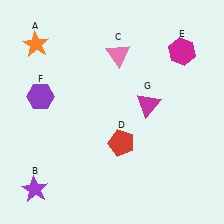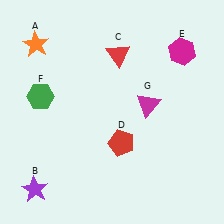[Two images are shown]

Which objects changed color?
C changed from pink to red. F changed from purple to green.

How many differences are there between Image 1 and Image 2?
There are 2 differences between the two images.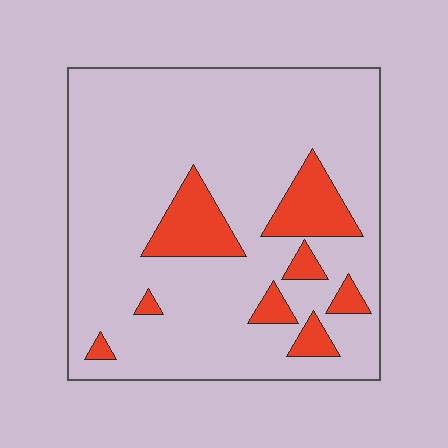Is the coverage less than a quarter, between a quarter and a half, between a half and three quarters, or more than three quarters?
Less than a quarter.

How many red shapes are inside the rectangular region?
8.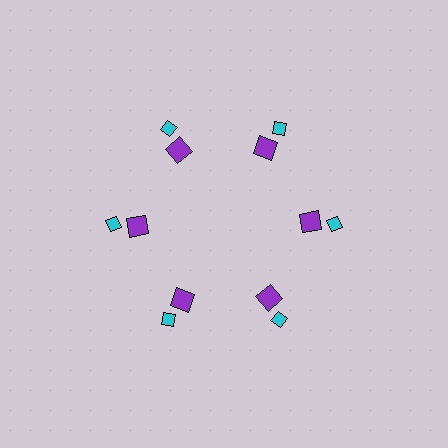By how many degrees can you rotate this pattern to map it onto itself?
The pattern maps onto itself every 60 degrees of rotation.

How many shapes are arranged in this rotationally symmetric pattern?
There are 12 shapes, arranged in 6 groups of 2.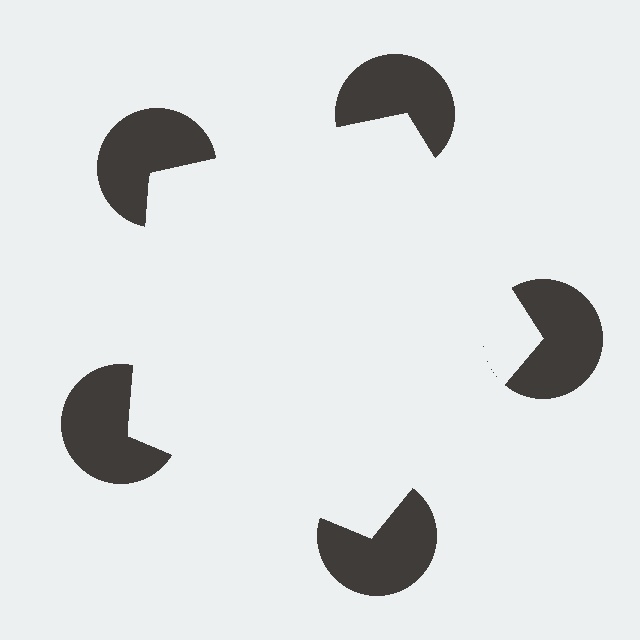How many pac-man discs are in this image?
There are 5 — one at each vertex of the illusory pentagon.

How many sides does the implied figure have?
5 sides.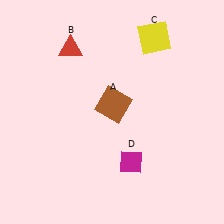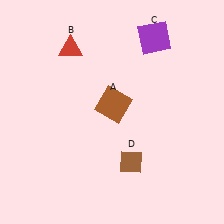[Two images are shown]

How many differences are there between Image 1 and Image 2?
There are 2 differences between the two images.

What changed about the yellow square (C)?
In Image 1, C is yellow. In Image 2, it changed to purple.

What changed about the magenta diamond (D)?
In Image 1, D is magenta. In Image 2, it changed to brown.